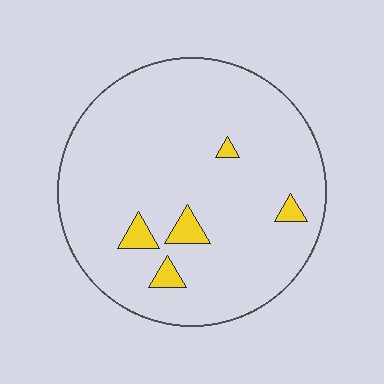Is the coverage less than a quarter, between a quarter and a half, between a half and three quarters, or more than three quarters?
Less than a quarter.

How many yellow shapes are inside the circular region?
5.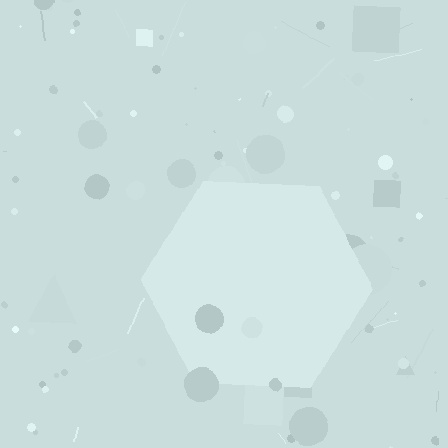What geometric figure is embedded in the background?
A hexagon is embedded in the background.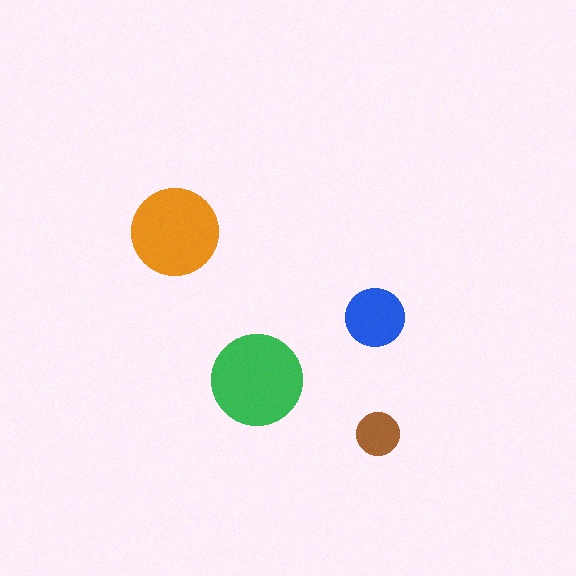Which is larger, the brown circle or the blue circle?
The blue one.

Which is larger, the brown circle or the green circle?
The green one.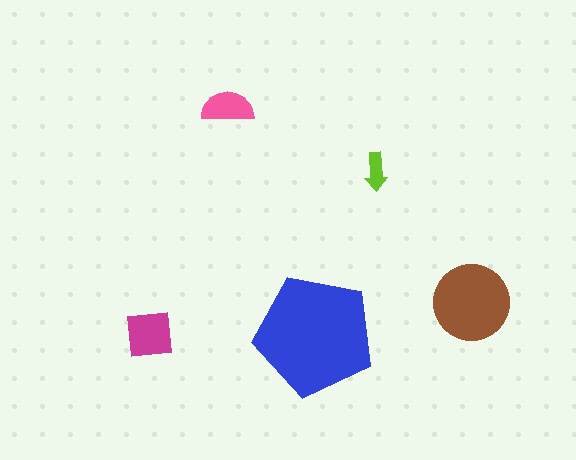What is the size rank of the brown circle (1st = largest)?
2nd.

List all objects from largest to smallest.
The blue pentagon, the brown circle, the magenta square, the pink semicircle, the lime arrow.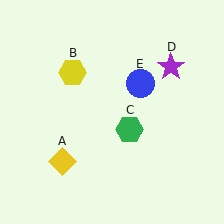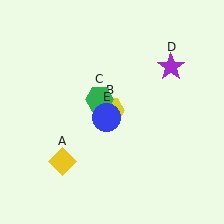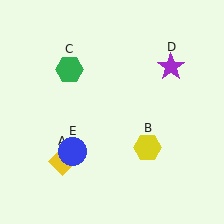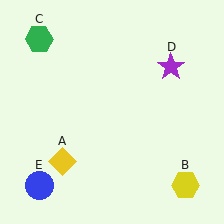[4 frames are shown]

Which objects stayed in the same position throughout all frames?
Yellow diamond (object A) and purple star (object D) remained stationary.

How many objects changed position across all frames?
3 objects changed position: yellow hexagon (object B), green hexagon (object C), blue circle (object E).